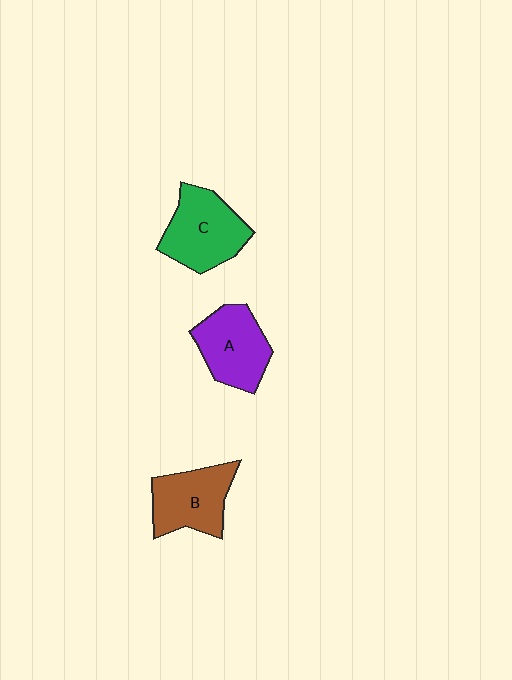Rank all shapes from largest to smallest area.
From largest to smallest: C (green), A (purple), B (brown).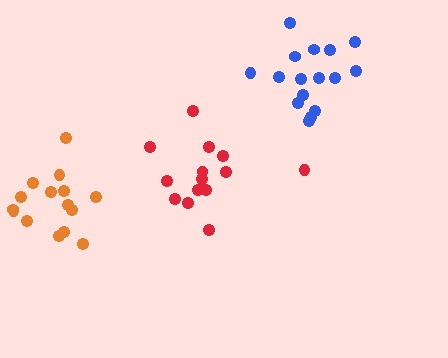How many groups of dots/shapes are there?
There are 3 groups.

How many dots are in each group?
Group 1: 15 dots, Group 2: 14 dots, Group 3: 16 dots (45 total).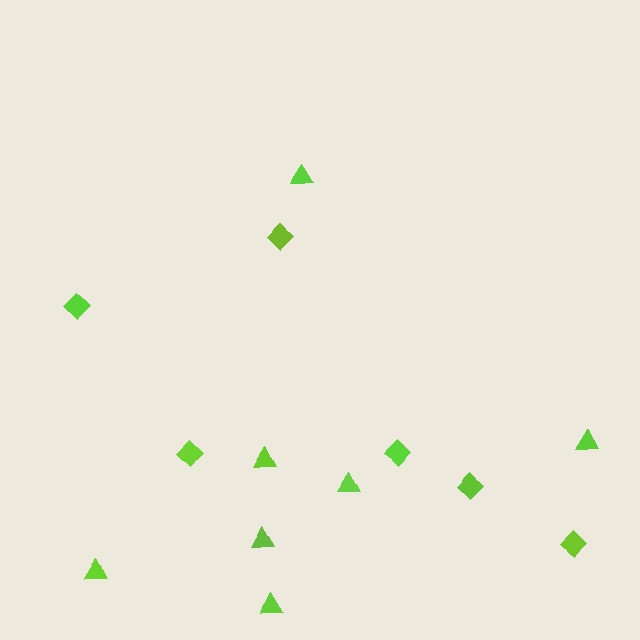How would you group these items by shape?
There are 2 groups: one group of triangles (7) and one group of diamonds (6).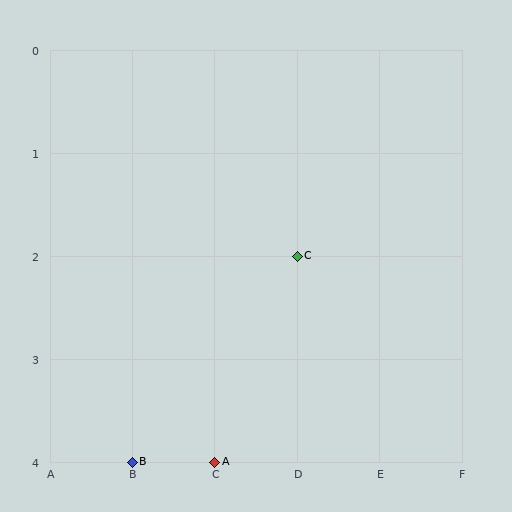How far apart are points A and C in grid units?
Points A and C are 1 column and 2 rows apart (about 2.2 grid units diagonally).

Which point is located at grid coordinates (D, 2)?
Point C is at (D, 2).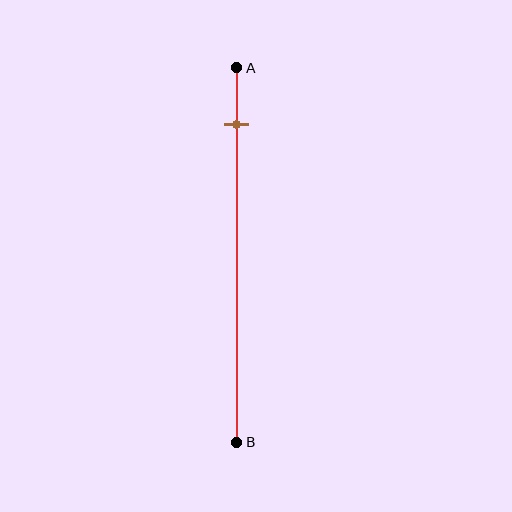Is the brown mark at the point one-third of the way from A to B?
No, the mark is at about 15% from A, not at the 33% one-third point.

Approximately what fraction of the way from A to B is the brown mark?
The brown mark is approximately 15% of the way from A to B.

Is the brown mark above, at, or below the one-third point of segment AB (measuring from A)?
The brown mark is above the one-third point of segment AB.